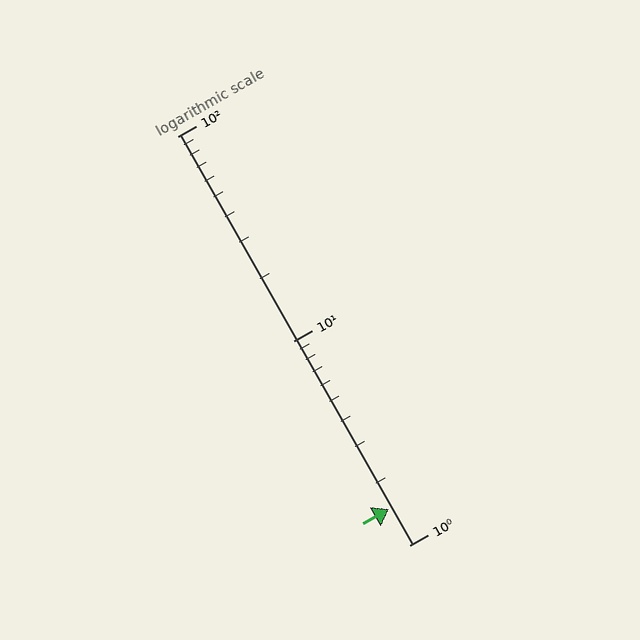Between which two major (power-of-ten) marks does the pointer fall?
The pointer is between 1 and 10.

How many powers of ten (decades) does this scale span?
The scale spans 2 decades, from 1 to 100.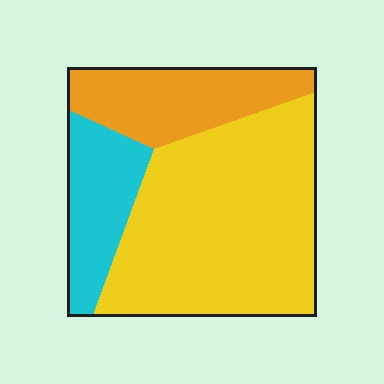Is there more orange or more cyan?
Orange.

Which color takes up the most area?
Yellow, at roughly 60%.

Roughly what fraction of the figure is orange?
Orange takes up between a sixth and a third of the figure.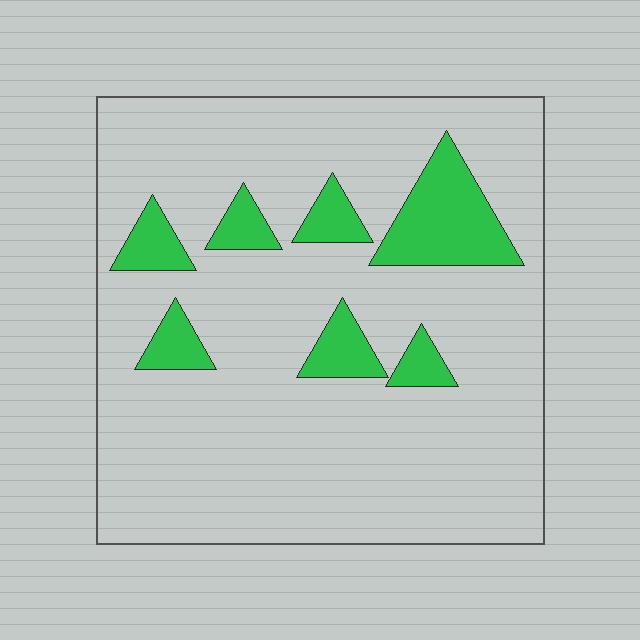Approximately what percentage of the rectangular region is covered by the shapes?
Approximately 15%.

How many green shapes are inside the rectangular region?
7.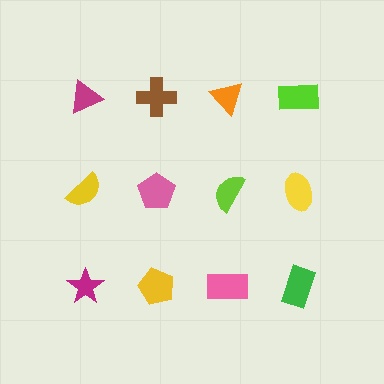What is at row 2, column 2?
A pink pentagon.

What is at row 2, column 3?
A lime semicircle.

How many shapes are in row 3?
4 shapes.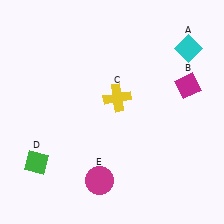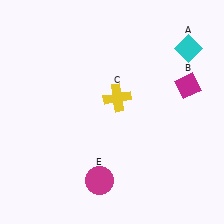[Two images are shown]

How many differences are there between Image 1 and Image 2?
There is 1 difference between the two images.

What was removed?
The green diamond (D) was removed in Image 2.